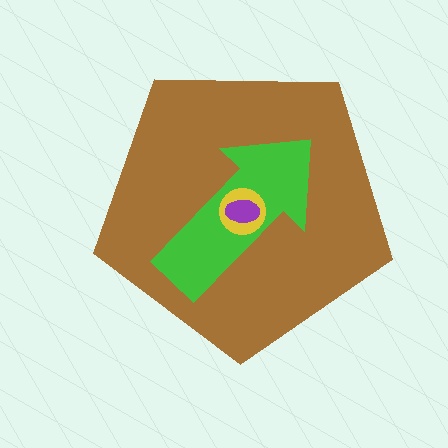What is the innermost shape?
The purple ellipse.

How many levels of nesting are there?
4.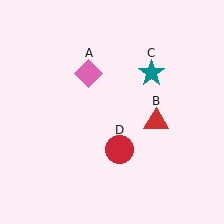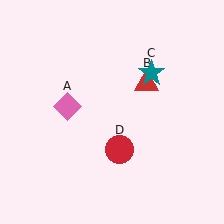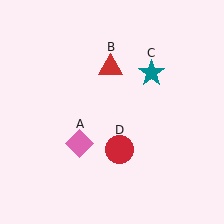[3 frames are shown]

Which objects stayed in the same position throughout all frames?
Teal star (object C) and red circle (object D) remained stationary.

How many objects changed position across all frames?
2 objects changed position: pink diamond (object A), red triangle (object B).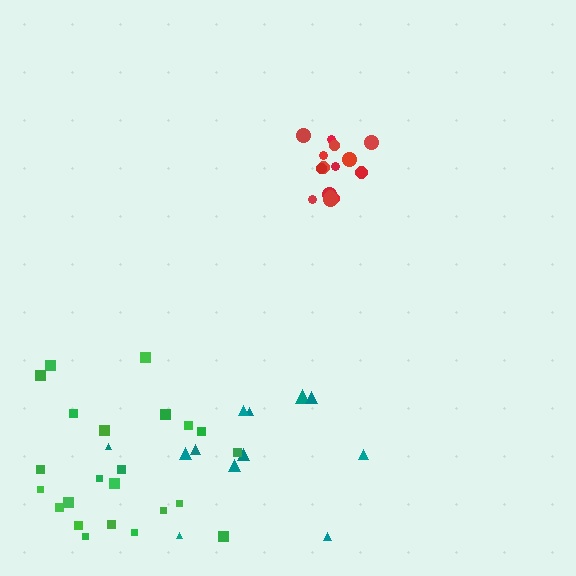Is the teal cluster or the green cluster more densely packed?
Green.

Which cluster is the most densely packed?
Red.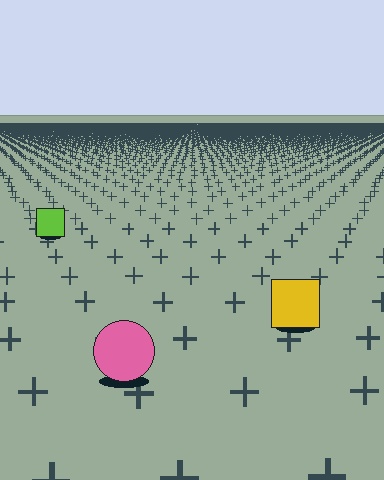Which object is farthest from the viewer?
The lime square is farthest from the viewer. It appears smaller and the ground texture around it is denser.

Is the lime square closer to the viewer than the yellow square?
No. The yellow square is closer — you can tell from the texture gradient: the ground texture is coarser near it.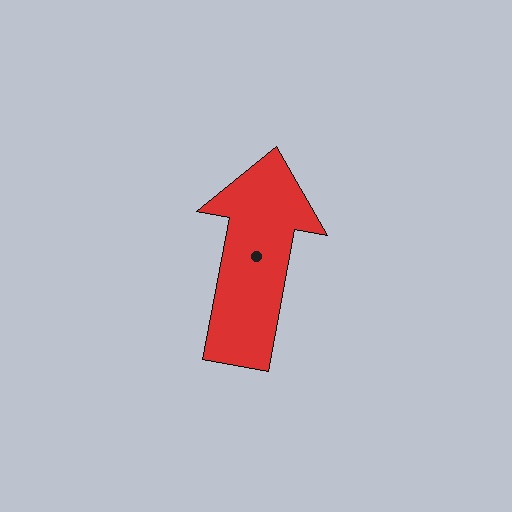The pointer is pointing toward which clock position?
Roughly 12 o'clock.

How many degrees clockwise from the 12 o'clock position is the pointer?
Approximately 11 degrees.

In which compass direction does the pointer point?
North.